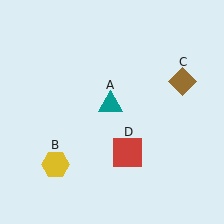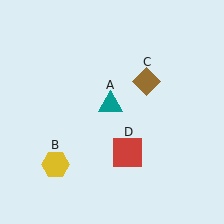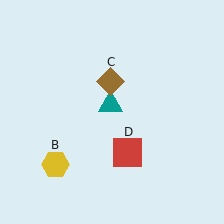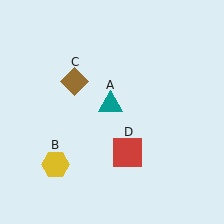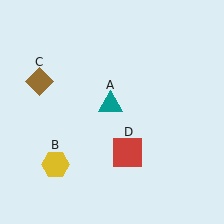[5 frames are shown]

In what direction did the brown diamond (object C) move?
The brown diamond (object C) moved left.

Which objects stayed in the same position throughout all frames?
Teal triangle (object A) and yellow hexagon (object B) and red square (object D) remained stationary.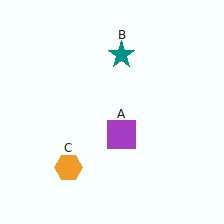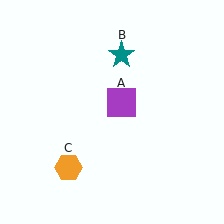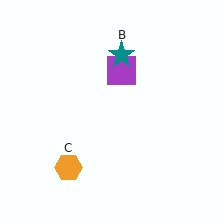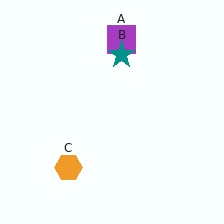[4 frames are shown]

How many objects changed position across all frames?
1 object changed position: purple square (object A).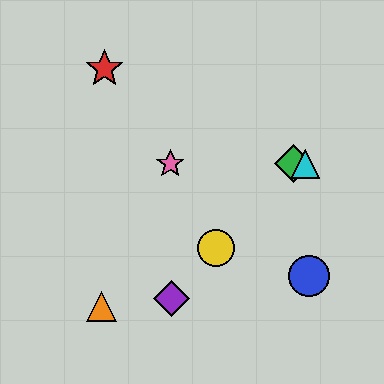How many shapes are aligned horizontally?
3 shapes (the green diamond, the cyan triangle, the pink star) are aligned horizontally.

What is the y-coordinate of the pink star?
The pink star is at y≈164.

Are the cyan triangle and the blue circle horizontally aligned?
No, the cyan triangle is at y≈164 and the blue circle is at y≈276.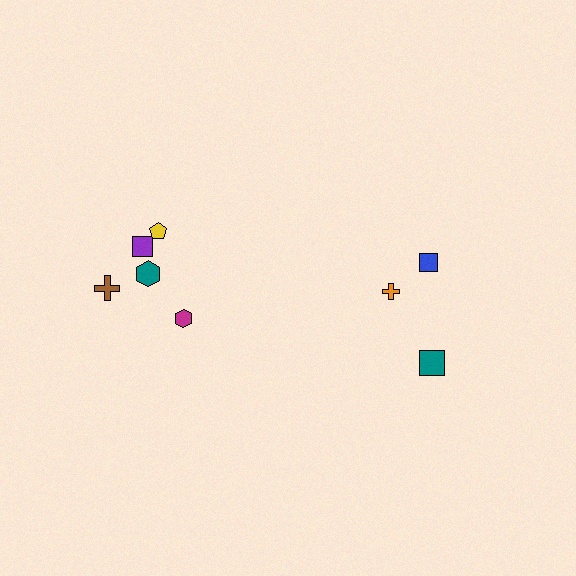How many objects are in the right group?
There are 3 objects.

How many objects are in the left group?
There are 5 objects.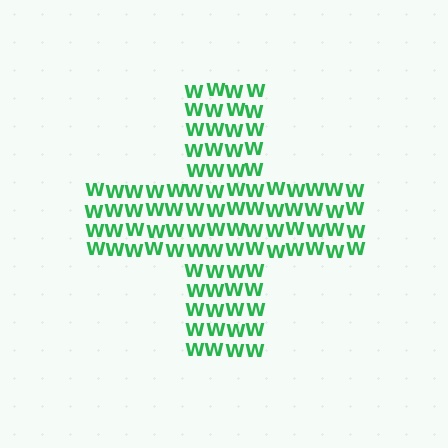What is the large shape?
The large shape is a cross.